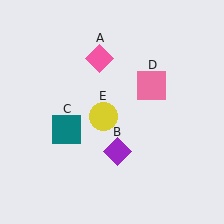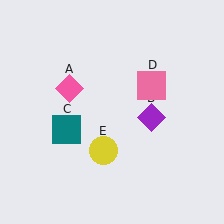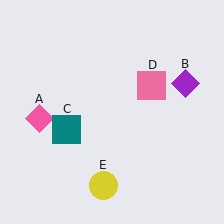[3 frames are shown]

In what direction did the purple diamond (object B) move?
The purple diamond (object B) moved up and to the right.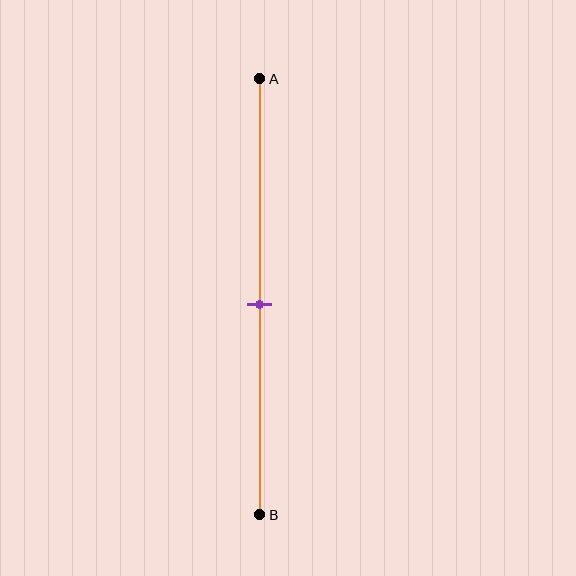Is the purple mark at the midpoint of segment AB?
Yes, the mark is approximately at the midpoint.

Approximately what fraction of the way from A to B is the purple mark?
The purple mark is approximately 50% of the way from A to B.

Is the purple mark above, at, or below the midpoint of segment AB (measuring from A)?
The purple mark is approximately at the midpoint of segment AB.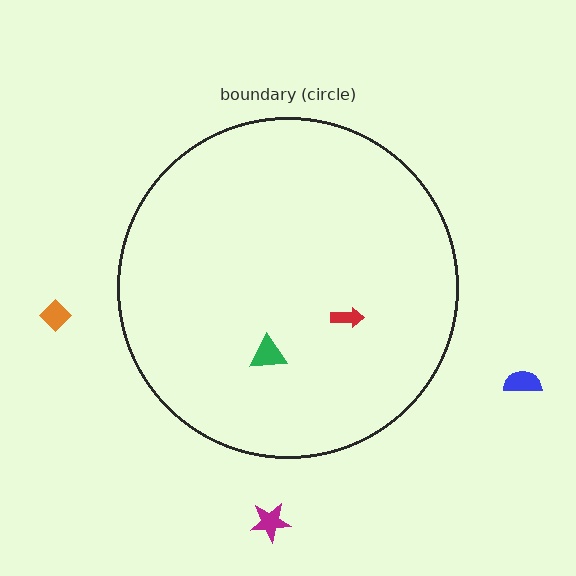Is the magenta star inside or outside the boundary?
Outside.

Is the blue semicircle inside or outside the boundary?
Outside.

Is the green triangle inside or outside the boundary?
Inside.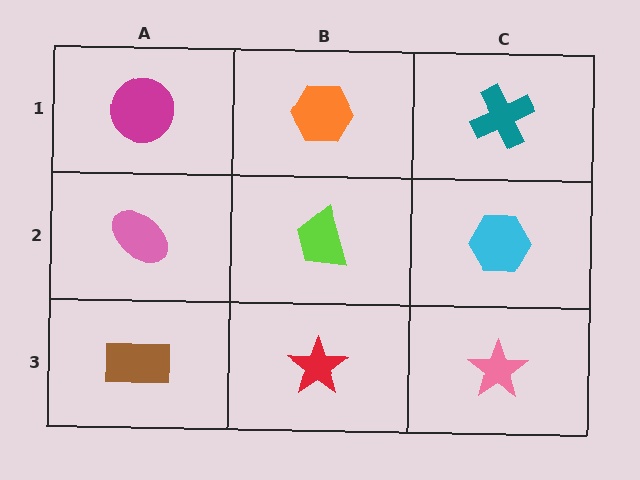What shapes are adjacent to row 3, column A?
A pink ellipse (row 2, column A), a red star (row 3, column B).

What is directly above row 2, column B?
An orange hexagon.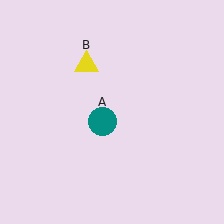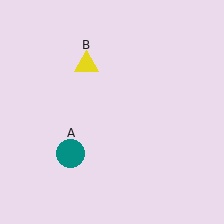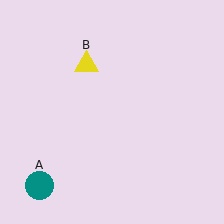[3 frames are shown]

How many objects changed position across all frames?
1 object changed position: teal circle (object A).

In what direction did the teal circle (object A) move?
The teal circle (object A) moved down and to the left.